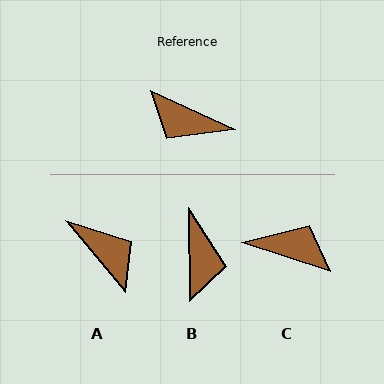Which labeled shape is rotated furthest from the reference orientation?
C, about 173 degrees away.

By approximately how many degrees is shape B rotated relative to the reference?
Approximately 115 degrees counter-clockwise.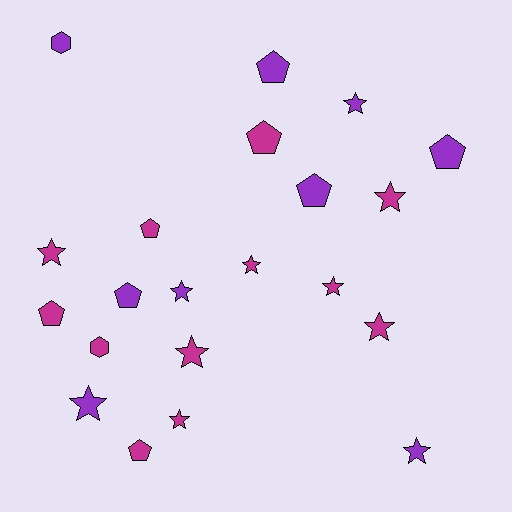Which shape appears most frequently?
Star, with 11 objects.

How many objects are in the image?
There are 21 objects.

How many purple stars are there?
There are 4 purple stars.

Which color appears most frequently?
Magenta, with 12 objects.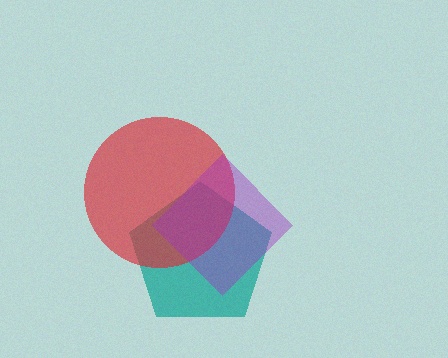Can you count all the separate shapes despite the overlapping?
Yes, there are 3 separate shapes.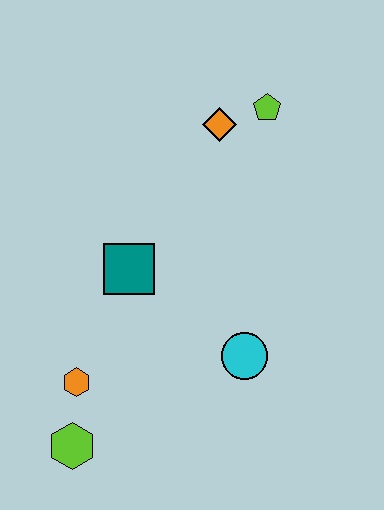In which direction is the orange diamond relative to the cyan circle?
The orange diamond is above the cyan circle.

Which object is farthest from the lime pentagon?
The lime hexagon is farthest from the lime pentagon.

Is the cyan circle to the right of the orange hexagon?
Yes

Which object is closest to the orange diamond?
The lime pentagon is closest to the orange diamond.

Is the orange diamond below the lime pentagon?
Yes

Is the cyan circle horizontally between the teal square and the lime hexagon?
No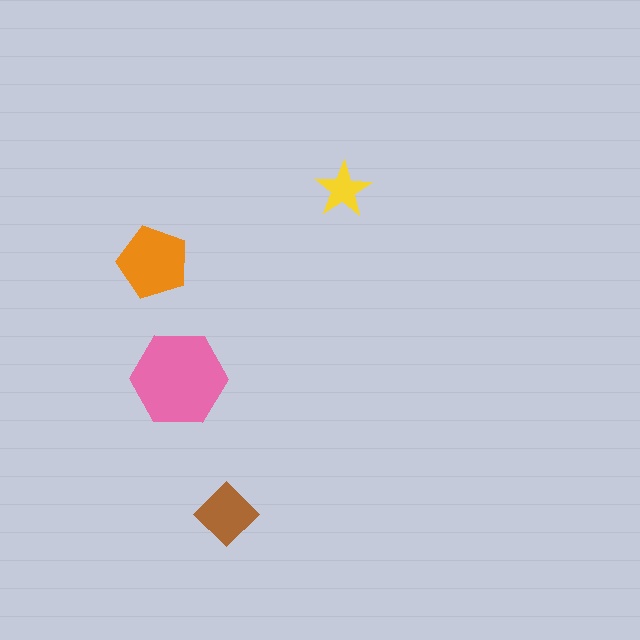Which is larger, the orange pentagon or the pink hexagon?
The pink hexagon.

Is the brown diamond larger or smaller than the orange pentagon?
Smaller.